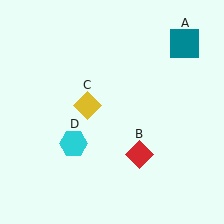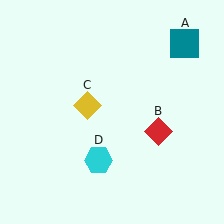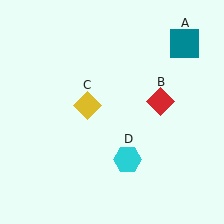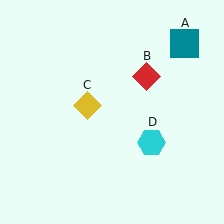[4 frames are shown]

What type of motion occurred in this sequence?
The red diamond (object B), cyan hexagon (object D) rotated counterclockwise around the center of the scene.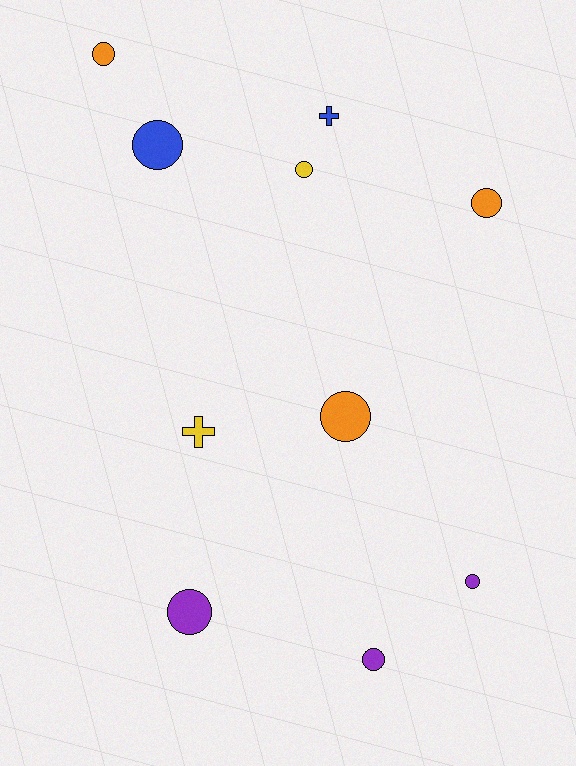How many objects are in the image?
There are 10 objects.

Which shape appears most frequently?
Circle, with 8 objects.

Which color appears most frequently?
Purple, with 3 objects.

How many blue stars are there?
There are no blue stars.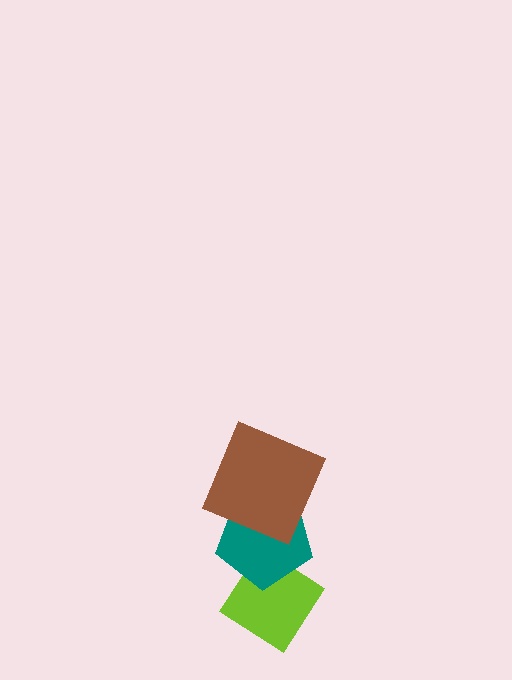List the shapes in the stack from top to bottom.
From top to bottom: the brown square, the teal pentagon, the lime diamond.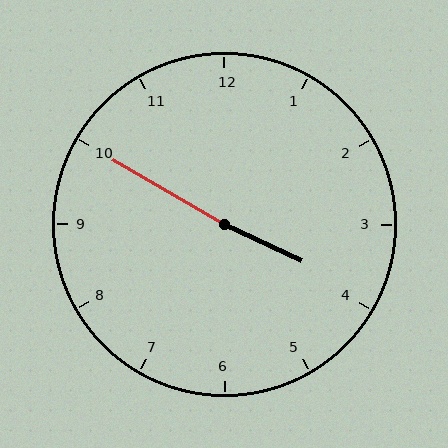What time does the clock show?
3:50.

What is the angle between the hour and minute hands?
Approximately 175 degrees.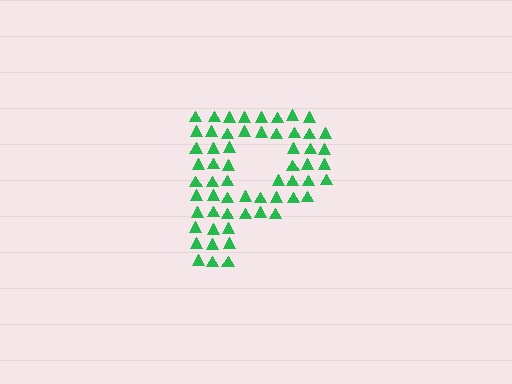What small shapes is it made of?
It is made of small triangles.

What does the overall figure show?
The overall figure shows the letter P.